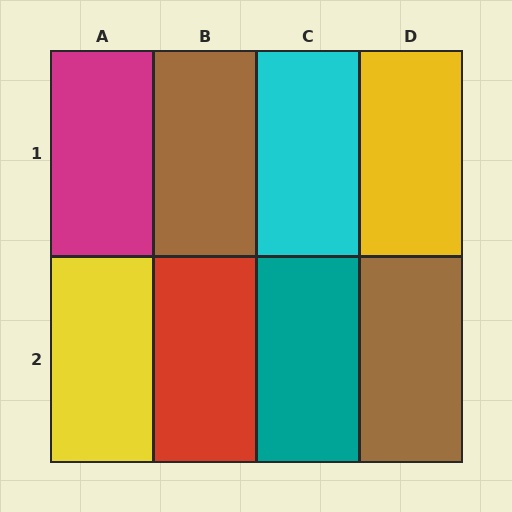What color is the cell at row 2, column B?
Red.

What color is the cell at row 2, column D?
Brown.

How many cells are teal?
1 cell is teal.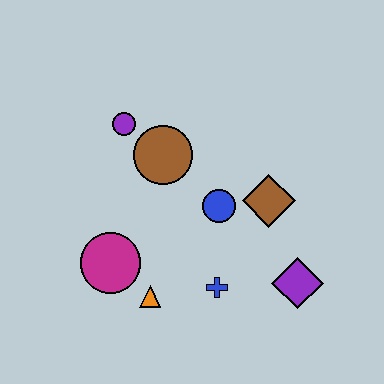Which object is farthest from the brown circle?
The purple diamond is farthest from the brown circle.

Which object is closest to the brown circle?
The purple circle is closest to the brown circle.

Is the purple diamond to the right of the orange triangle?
Yes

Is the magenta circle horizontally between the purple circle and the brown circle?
No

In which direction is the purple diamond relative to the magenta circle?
The purple diamond is to the right of the magenta circle.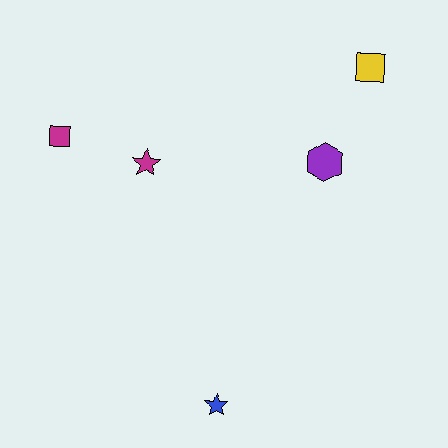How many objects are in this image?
There are 5 objects.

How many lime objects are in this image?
There are no lime objects.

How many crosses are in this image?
There are no crosses.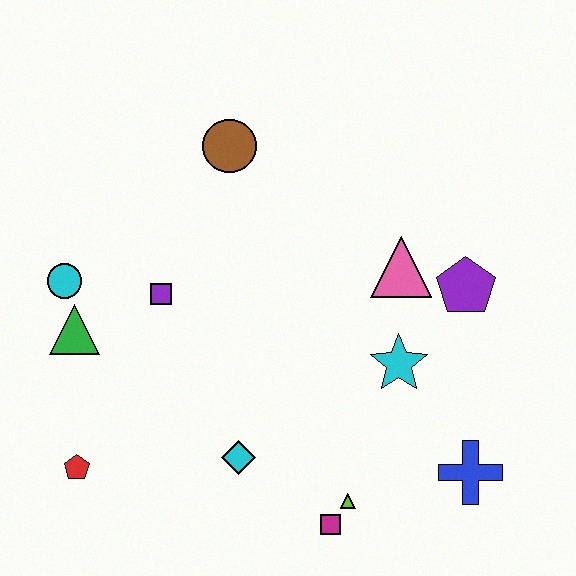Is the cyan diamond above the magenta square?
Yes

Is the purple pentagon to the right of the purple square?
Yes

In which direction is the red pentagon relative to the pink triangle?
The red pentagon is to the left of the pink triangle.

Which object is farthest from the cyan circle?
The blue cross is farthest from the cyan circle.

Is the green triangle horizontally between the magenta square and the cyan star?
No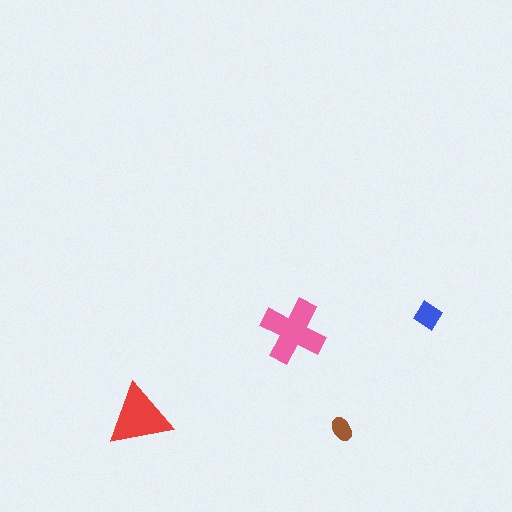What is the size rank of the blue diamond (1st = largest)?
3rd.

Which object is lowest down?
The brown ellipse is bottommost.